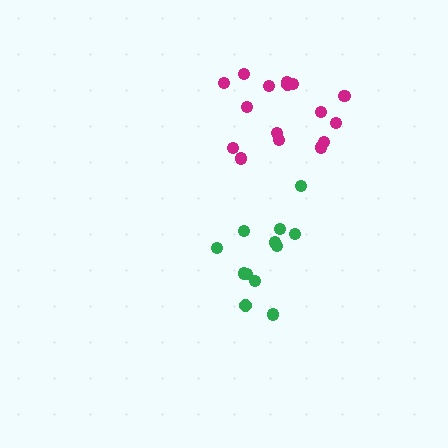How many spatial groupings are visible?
There are 2 spatial groupings.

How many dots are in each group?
Group 1: 12 dots, Group 2: 16 dots (28 total).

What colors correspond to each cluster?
The clusters are colored: green, magenta.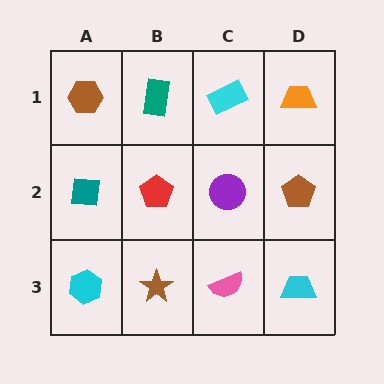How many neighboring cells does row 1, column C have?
3.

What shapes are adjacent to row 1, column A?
A teal square (row 2, column A), a teal rectangle (row 1, column B).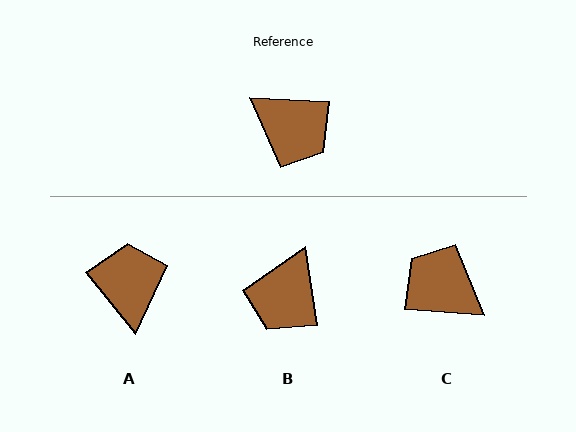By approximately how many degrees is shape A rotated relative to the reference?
Approximately 132 degrees counter-clockwise.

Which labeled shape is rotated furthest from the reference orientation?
C, about 179 degrees away.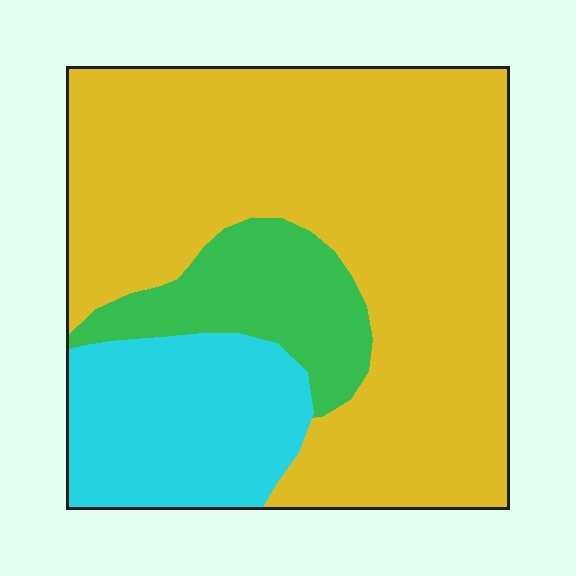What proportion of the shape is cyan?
Cyan takes up about one fifth (1/5) of the shape.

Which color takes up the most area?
Yellow, at roughly 65%.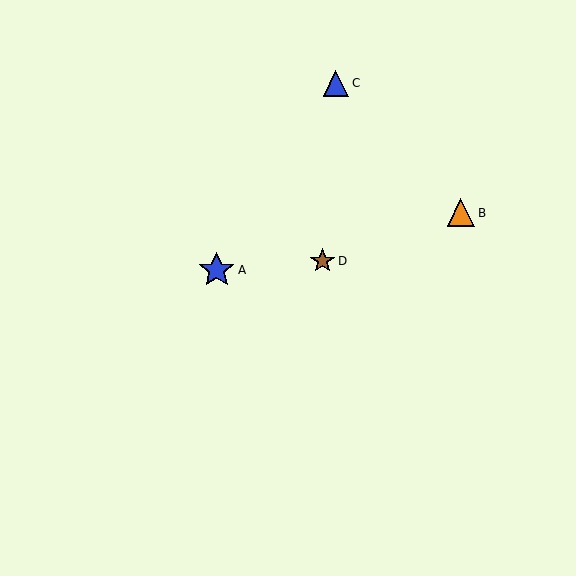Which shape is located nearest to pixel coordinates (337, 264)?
The brown star (labeled D) at (323, 261) is nearest to that location.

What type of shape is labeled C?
Shape C is a blue triangle.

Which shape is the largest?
The blue star (labeled A) is the largest.